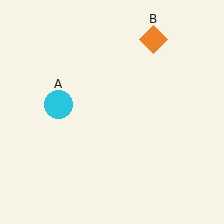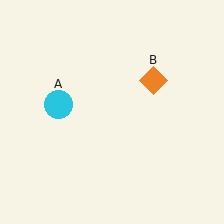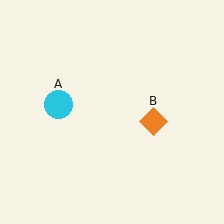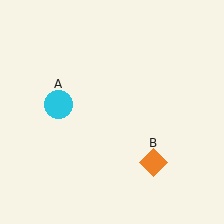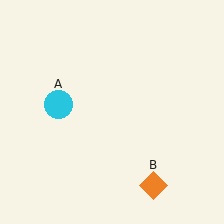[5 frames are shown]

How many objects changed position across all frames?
1 object changed position: orange diamond (object B).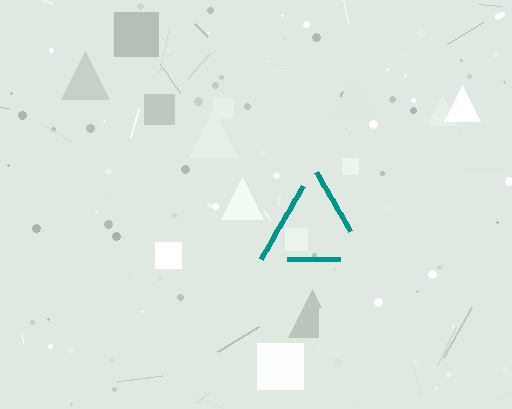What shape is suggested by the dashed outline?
The dashed outline suggests a triangle.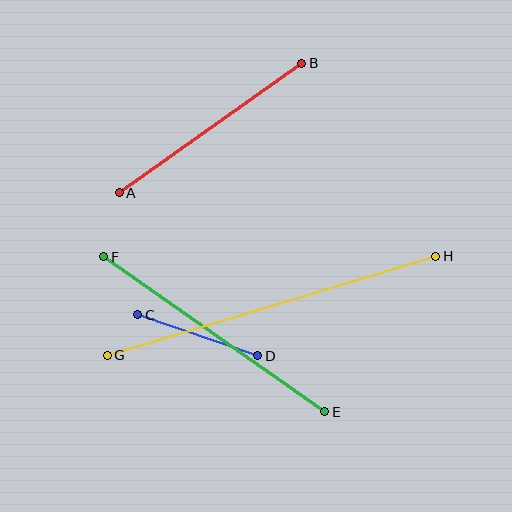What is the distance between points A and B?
The distance is approximately 224 pixels.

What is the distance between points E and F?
The distance is approximately 270 pixels.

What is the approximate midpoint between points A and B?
The midpoint is at approximately (211, 128) pixels.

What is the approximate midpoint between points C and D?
The midpoint is at approximately (198, 335) pixels.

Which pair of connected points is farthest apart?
Points G and H are farthest apart.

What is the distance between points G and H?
The distance is approximately 343 pixels.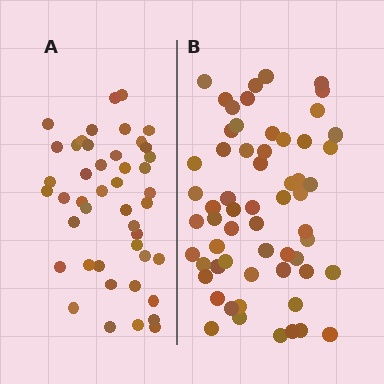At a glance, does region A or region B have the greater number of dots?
Region B (the right region) has more dots.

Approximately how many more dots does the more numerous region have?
Region B has approximately 15 more dots than region A.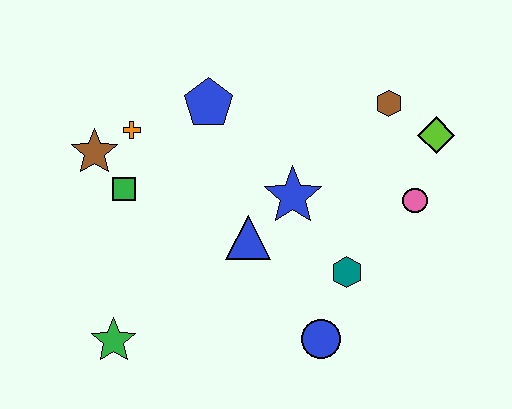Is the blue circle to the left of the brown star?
No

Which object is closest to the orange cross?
The brown star is closest to the orange cross.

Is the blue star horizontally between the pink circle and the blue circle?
No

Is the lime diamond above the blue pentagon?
No